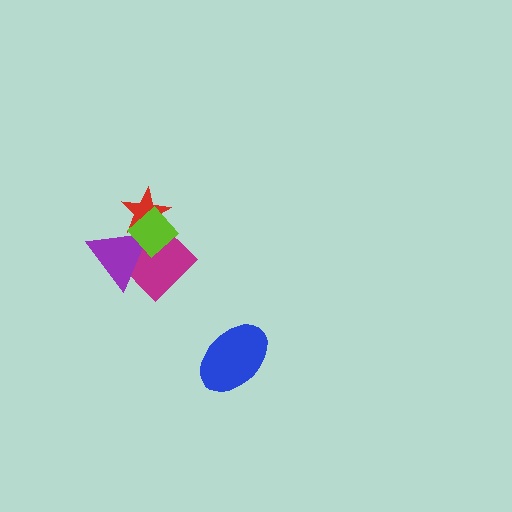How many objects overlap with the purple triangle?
3 objects overlap with the purple triangle.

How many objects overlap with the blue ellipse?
0 objects overlap with the blue ellipse.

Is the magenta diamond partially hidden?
Yes, it is partially covered by another shape.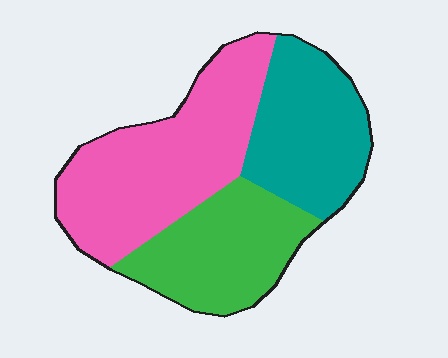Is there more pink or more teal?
Pink.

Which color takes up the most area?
Pink, at roughly 45%.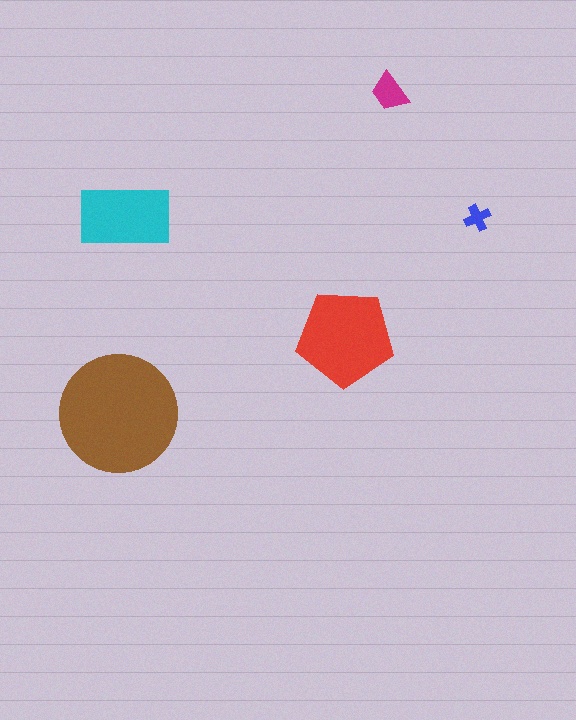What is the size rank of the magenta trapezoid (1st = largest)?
4th.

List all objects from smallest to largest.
The blue cross, the magenta trapezoid, the cyan rectangle, the red pentagon, the brown circle.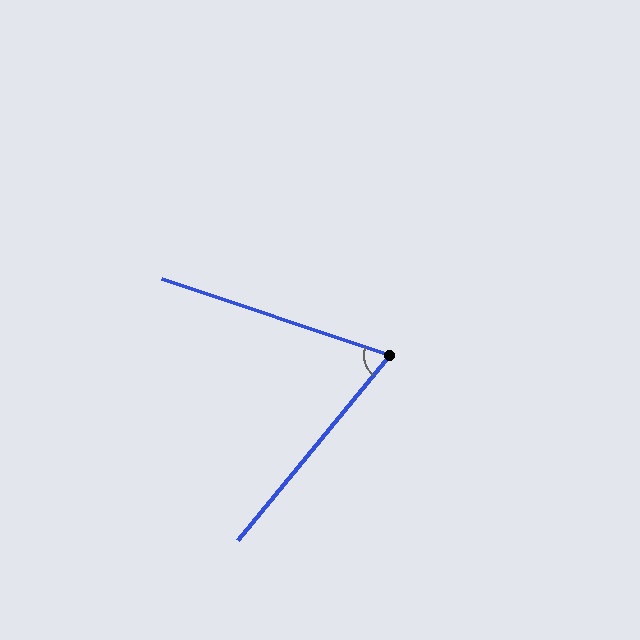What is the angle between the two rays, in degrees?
Approximately 69 degrees.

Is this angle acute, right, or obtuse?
It is acute.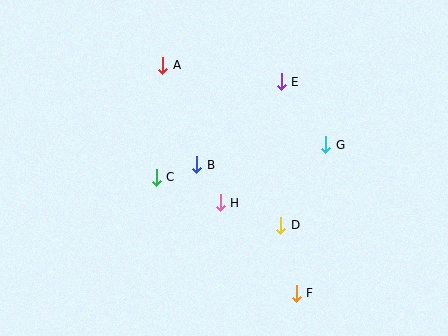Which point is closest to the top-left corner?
Point A is closest to the top-left corner.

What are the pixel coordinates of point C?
Point C is at (156, 177).